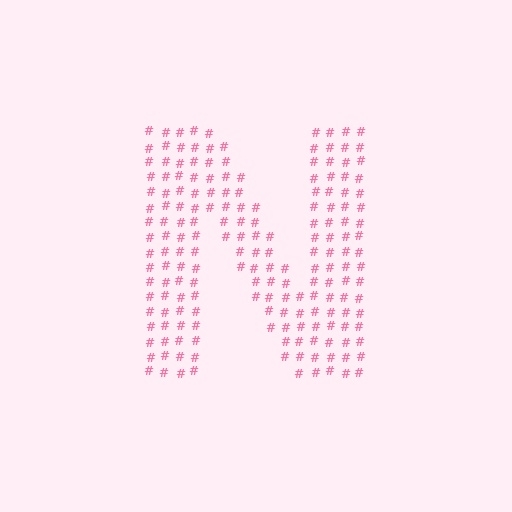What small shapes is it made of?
It is made of small hash symbols.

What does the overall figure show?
The overall figure shows the letter N.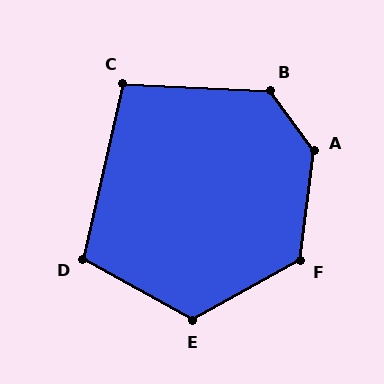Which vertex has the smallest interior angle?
C, at approximately 100 degrees.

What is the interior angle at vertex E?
Approximately 122 degrees (obtuse).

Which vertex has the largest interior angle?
A, at approximately 138 degrees.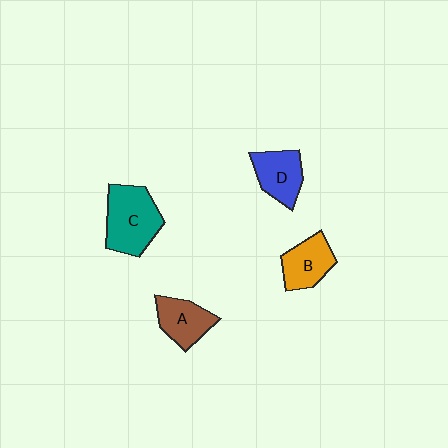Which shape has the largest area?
Shape C (teal).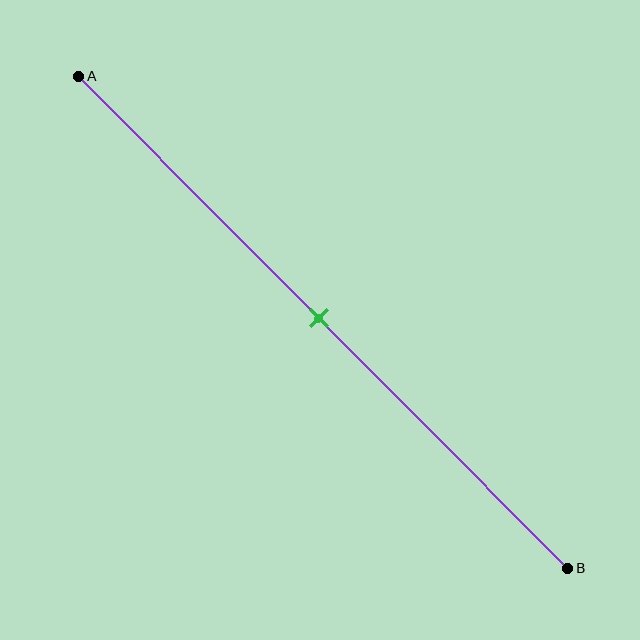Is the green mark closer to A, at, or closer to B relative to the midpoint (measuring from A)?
The green mark is approximately at the midpoint of segment AB.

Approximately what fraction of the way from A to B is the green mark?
The green mark is approximately 50% of the way from A to B.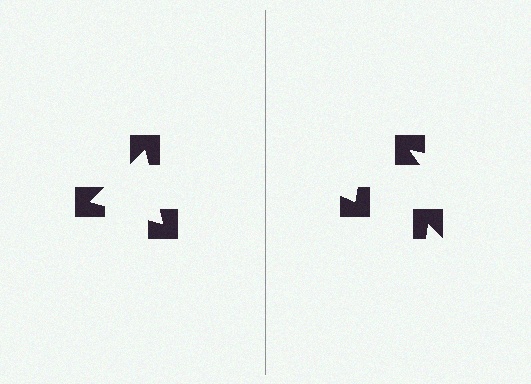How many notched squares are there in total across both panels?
6 — 3 on each side.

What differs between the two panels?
The notched squares are positioned identically on both sides; only the wedge orientations differ. On the left they align to a triangle; on the right they are misaligned.